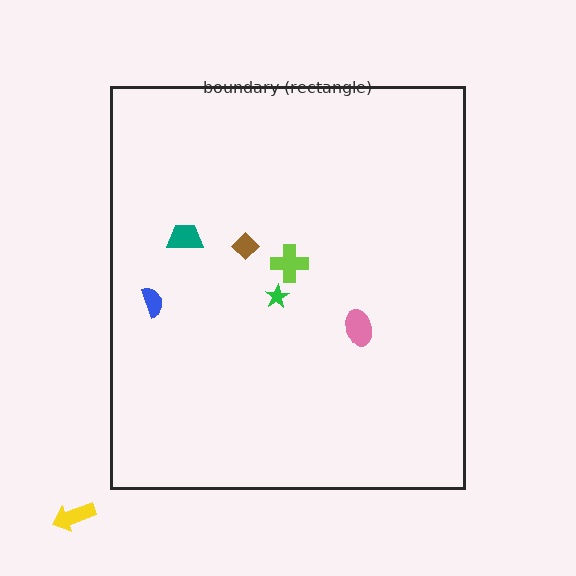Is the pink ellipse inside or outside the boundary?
Inside.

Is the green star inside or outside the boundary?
Inside.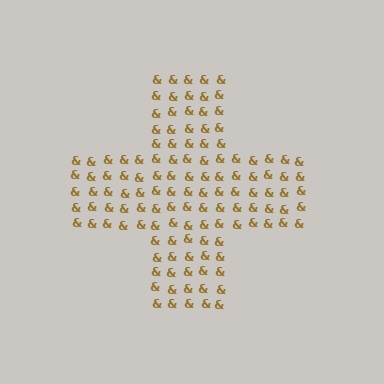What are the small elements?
The small elements are ampersands.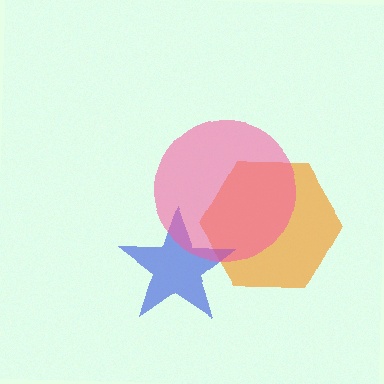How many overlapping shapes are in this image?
There are 3 overlapping shapes in the image.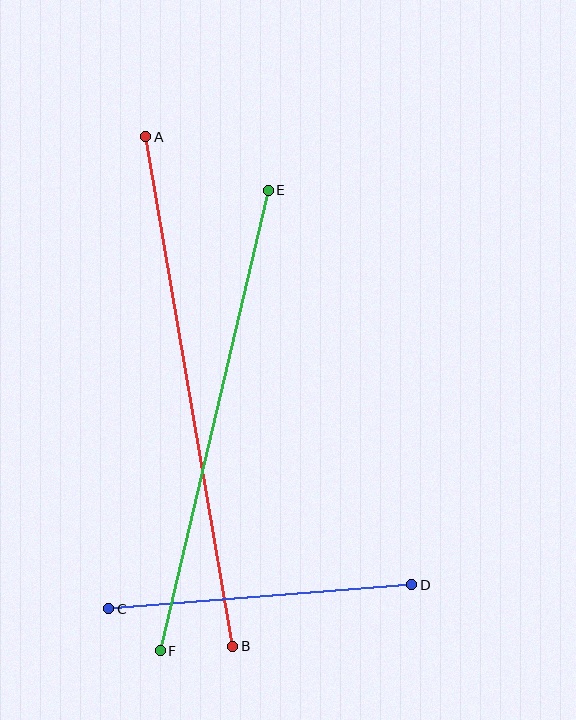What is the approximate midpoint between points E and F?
The midpoint is at approximately (214, 420) pixels.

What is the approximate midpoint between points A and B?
The midpoint is at approximately (189, 391) pixels.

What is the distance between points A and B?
The distance is approximately 517 pixels.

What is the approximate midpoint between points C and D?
The midpoint is at approximately (260, 597) pixels.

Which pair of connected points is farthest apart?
Points A and B are farthest apart.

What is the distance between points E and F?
The distance is approximately 473 pixels.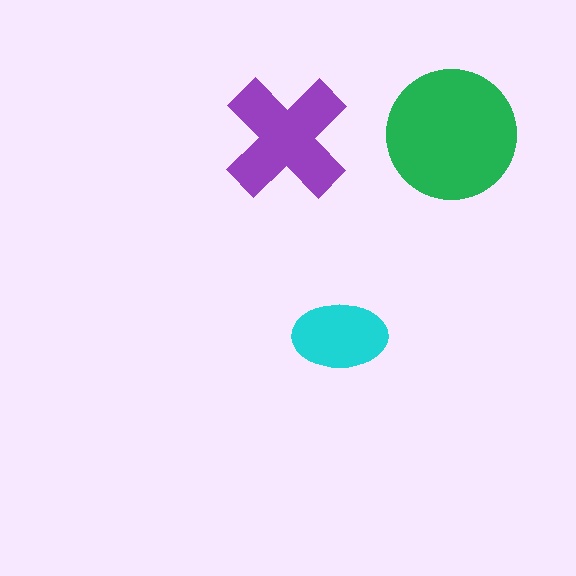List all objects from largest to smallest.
The green circle, the purple cross, the cyan ellipse.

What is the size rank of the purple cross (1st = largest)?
2nd.